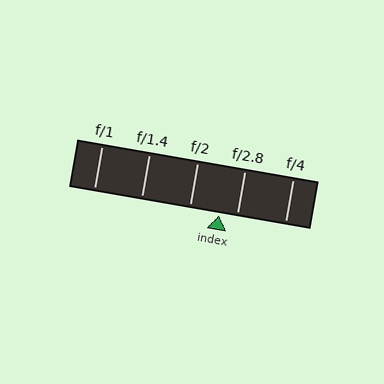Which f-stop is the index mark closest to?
The index mark is closest to f/2.8.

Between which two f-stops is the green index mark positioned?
The index mark is between f/2 and f/2.8.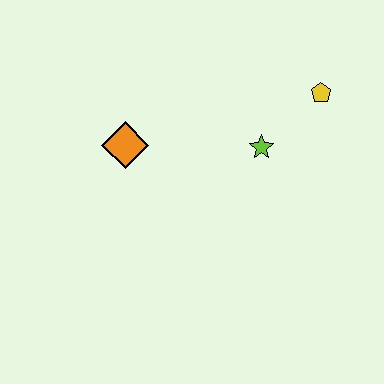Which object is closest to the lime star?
The yellow pentagon is closest to the lime star.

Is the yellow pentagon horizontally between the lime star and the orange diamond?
No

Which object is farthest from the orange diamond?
The yellow pentagon is farthest from the orange diamond.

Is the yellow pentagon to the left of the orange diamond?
No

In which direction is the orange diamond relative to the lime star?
The orange diamond is to the left of the lime star.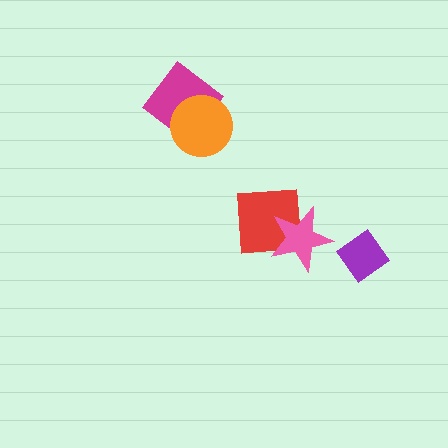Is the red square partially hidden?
Yes, it is partially covered by another shape.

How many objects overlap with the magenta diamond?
1 object overlaps with the magenta diamond.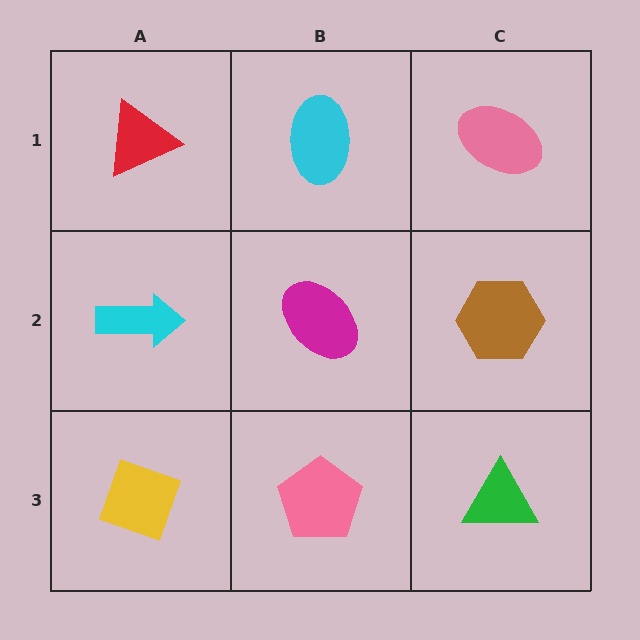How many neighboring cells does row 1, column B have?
3.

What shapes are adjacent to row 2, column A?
A red triangle (row 1, column A), a yellow diamond (row 3, column A), a magenta ellipse (row 2, column B).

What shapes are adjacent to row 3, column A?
A cyan arrow (row 2, column A), a pink pentagon (row 3, column B).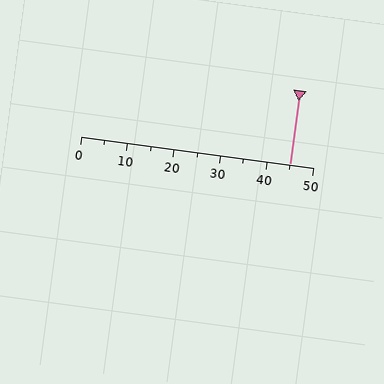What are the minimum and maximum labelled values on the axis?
The axis runs from 0 to 50.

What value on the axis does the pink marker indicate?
The marker indicates approximately 45.